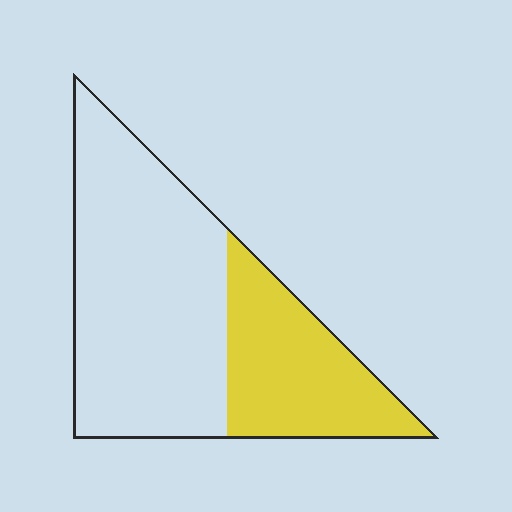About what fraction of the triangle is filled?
About one third (1/3).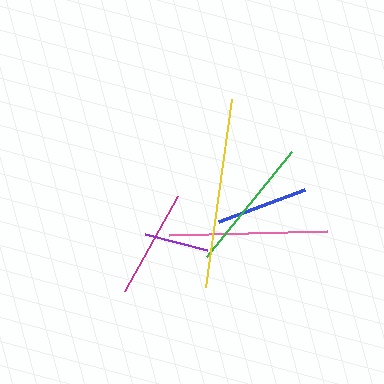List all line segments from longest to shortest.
From longest to shortest: yellow, pink, green, magenta, blue, purple.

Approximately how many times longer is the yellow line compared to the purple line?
The yellow line is approximately 3.0 times the length of the purple line.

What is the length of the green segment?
The green segment is approximately 135 pixels long.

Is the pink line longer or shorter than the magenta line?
The pink line is longer than the magenta line.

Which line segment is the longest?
The yellow line is the longest at approximately 190 pixels.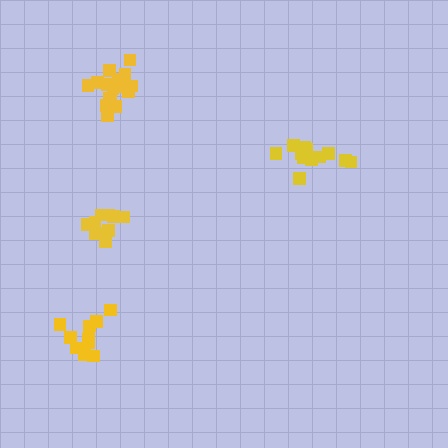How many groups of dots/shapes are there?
There are 4 groups.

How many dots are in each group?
Group 1: 11 dots, Group 2: 12 dots, Group 3: 12 dots, Group 4: 16 dots (51 total).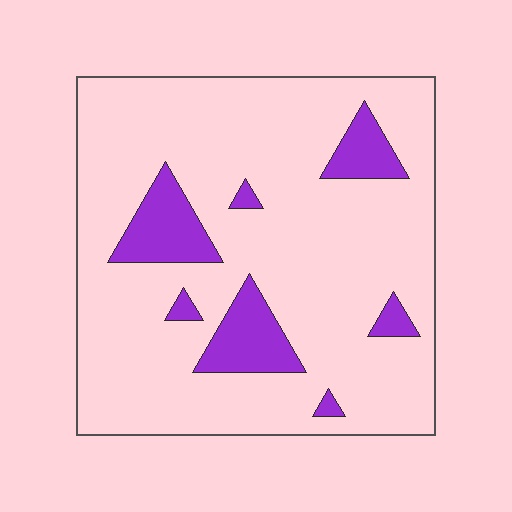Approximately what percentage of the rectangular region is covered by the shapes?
Approximately 15%.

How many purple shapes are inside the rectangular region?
7.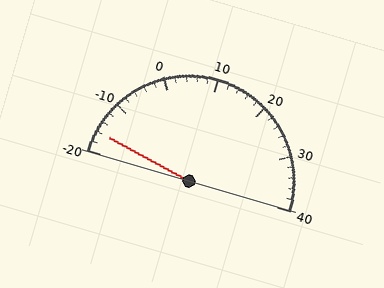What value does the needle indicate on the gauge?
The needle indicates approximately -16.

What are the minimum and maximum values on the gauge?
The gauge ranges from -20 to 40.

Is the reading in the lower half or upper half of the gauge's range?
The reading is in the lower half of the range (-20 to 40).